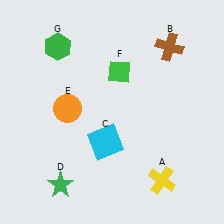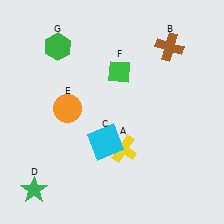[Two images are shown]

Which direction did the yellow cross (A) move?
The yellow cross (A) moved left.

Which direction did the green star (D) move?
The green star (D) moved left.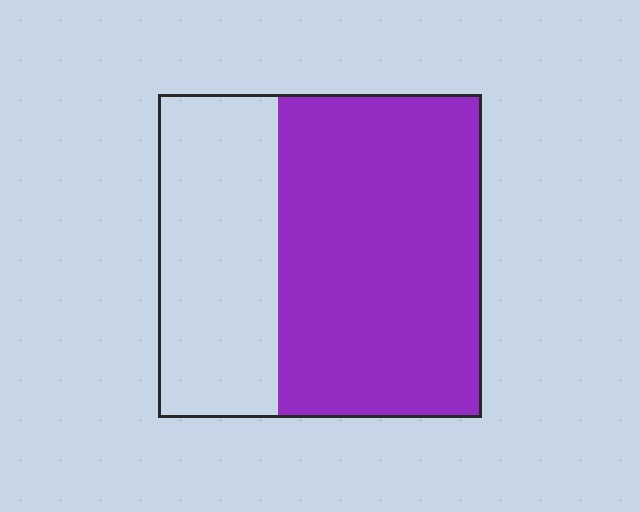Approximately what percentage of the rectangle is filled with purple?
Approximately 65%.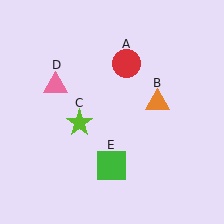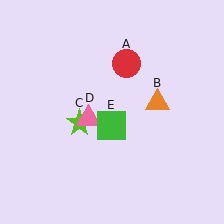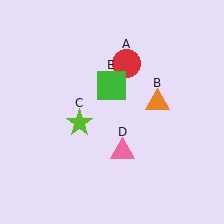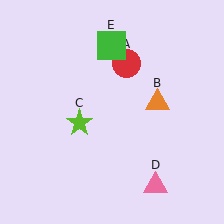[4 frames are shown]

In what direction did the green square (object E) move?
The green square (object E) moved up.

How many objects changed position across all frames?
2 objects changed position: pink triangle (object D), green square (object E).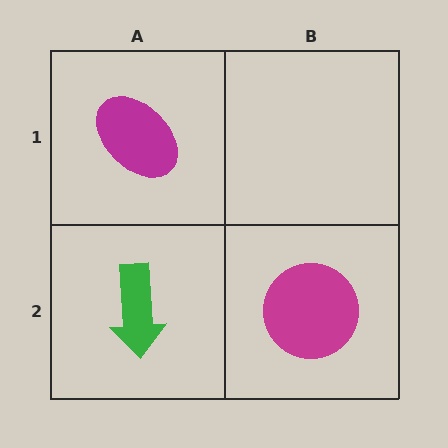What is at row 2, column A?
A green arrow.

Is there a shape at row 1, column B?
No, that cell is empty.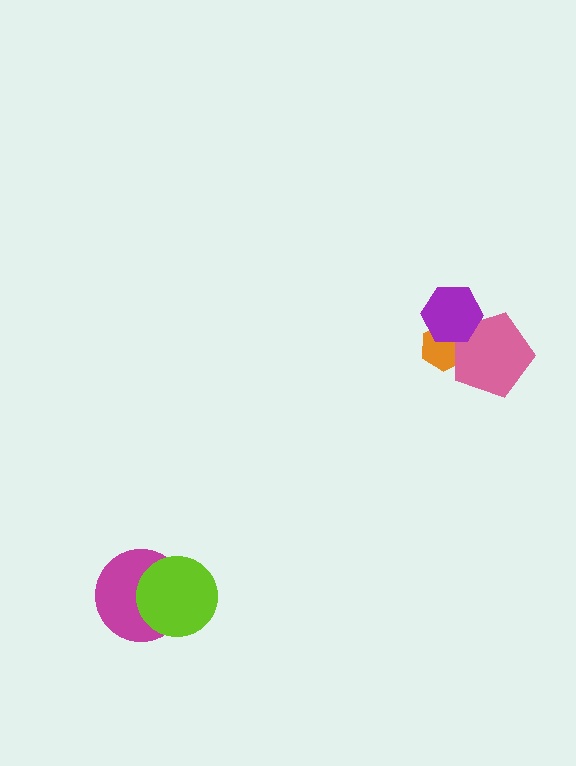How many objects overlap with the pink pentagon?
2 objects overlap with the pink pentagon.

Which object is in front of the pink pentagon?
The purple hexagon is in front of the pink pentagon.